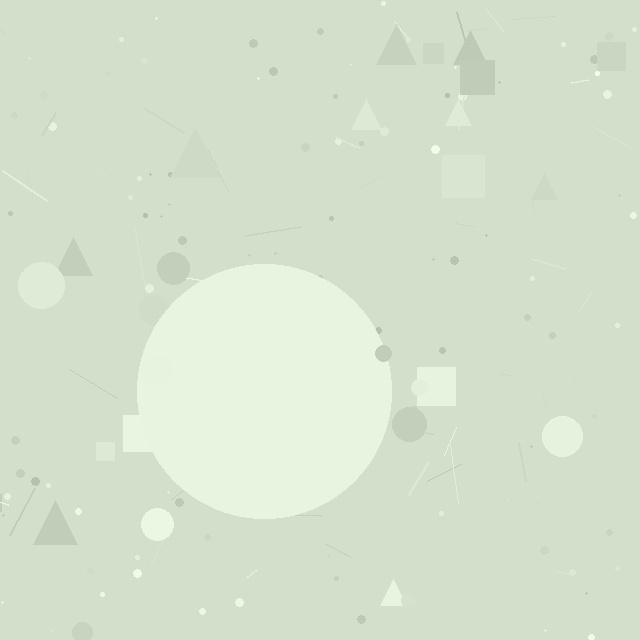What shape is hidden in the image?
A circle is hidden in the image.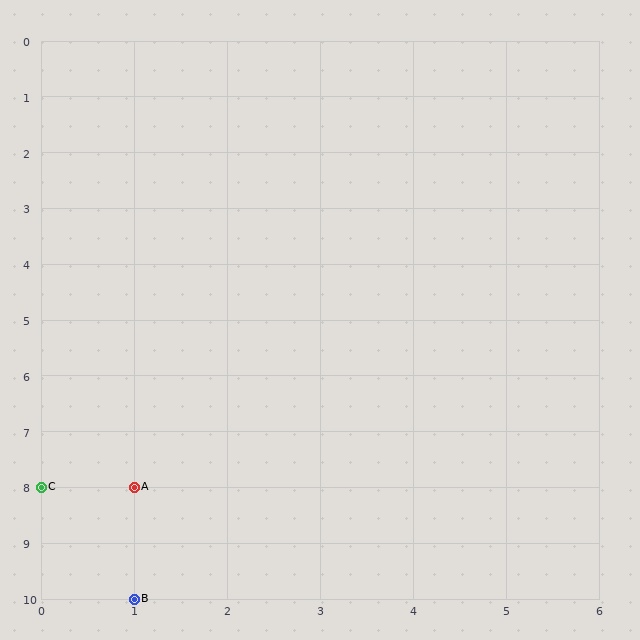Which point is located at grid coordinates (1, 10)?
Point B is at (1, 10).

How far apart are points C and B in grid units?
Points C and B are 1 column and 2 rows apart (about 2.2 grid units diagonally).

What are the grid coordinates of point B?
Point B is at grid coordinates (1, 10).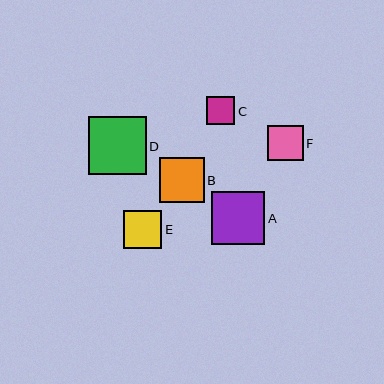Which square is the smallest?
Square C is the smallest with a size of approximately 28 pixels.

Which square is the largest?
Square D is the largest with a size of approximately 58 pixels.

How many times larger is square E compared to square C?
Square E is approximately 1.4 times the size of square C.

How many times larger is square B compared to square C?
Square B is approximately 1.6 times the size of square C.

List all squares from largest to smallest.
From largest to smallest: D, A, B, E, F, C.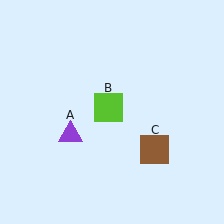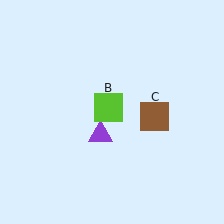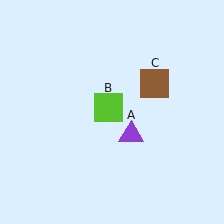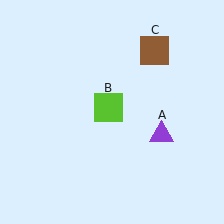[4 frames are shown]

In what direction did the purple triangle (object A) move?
The purple triangle (object A) moved right.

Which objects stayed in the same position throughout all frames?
Lime square (object B) remained stationary.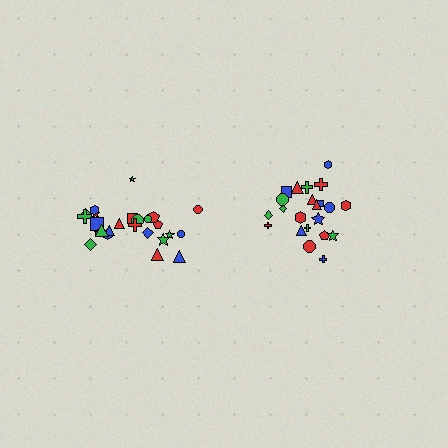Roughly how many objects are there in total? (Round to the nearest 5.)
Roughly 45 objects in total.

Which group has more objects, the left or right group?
The left group.